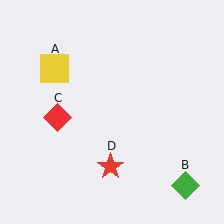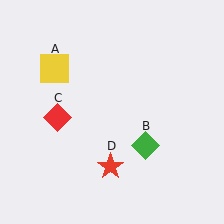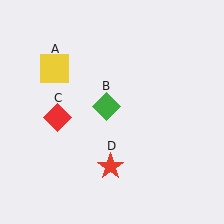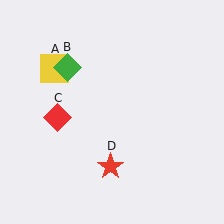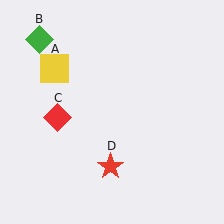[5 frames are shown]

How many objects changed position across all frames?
1 object changed position: green diamond (object B).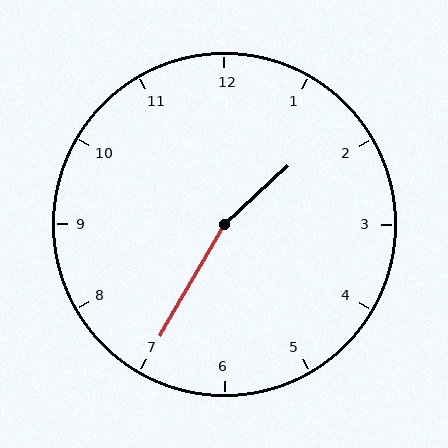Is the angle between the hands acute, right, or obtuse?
It is obtuse.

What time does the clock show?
1:35.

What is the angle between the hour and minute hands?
Approximately 162 degrees.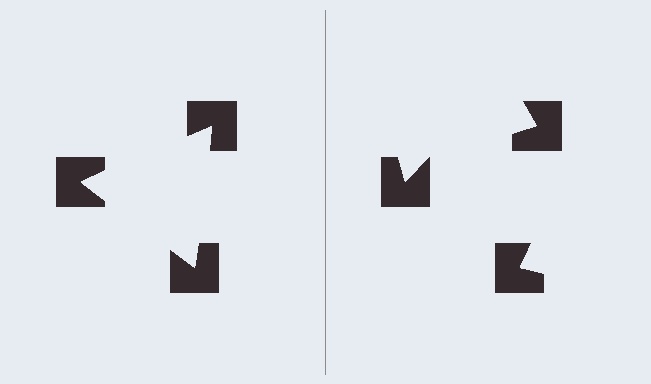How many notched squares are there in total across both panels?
6 — 3 on each side.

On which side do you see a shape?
An illusory triangle appears on the left side. On the right side the wedge cuts are rotated, so no coherent shape forms.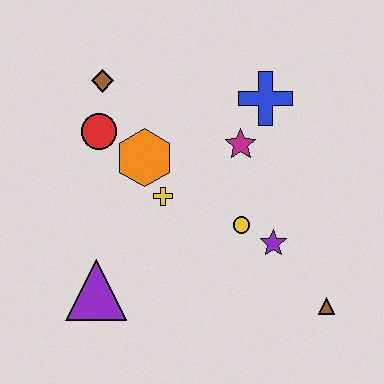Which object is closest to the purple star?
The yellow circle is closest to the purple star.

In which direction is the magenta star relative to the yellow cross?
The magenta star is to the right of the yellow cross.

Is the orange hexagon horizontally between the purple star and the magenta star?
No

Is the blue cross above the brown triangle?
Yes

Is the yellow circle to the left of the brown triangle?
Yes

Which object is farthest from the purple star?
The brown diamond is farthest from the purple star.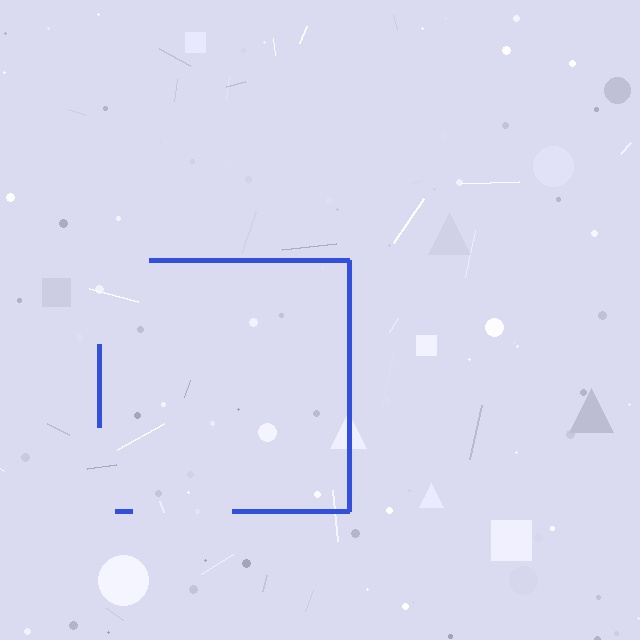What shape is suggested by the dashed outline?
The dashed outline suggests a square.